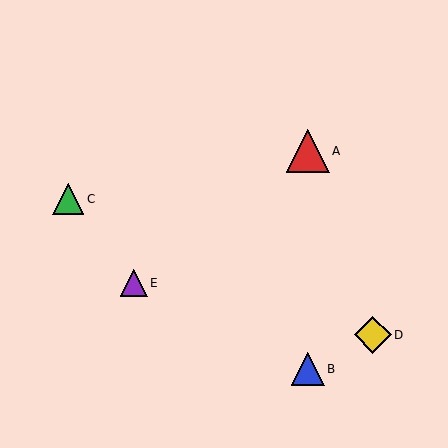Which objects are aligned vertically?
Objects A, B are aligned vertically.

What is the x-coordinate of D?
Object D is at x≈373.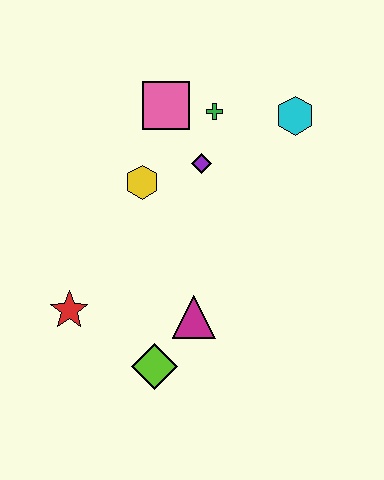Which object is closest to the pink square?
The green cross is closest to the pink square.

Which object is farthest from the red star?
The cyan hexagon is farthest from the red star.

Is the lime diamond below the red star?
Yes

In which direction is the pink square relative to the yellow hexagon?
The pink square is above the yellow hexagon.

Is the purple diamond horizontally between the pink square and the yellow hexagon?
No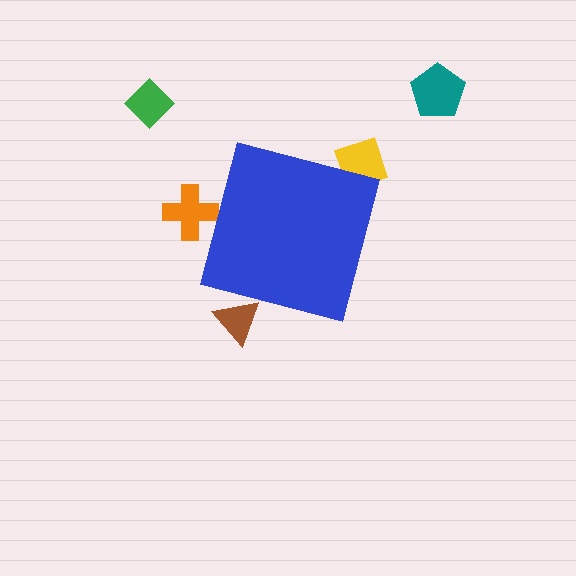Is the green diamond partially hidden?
No, the green diamond is fully visible.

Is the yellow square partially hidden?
Yes, the yellow square is partially hidden behind the blue square.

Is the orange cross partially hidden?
Yes, the orange cross is partially hidden behind the blue square.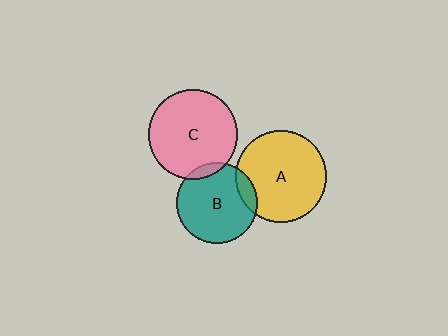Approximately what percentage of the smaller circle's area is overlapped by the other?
Approximately 10%.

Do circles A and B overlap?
Yes.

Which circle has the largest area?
Circle A (yellow).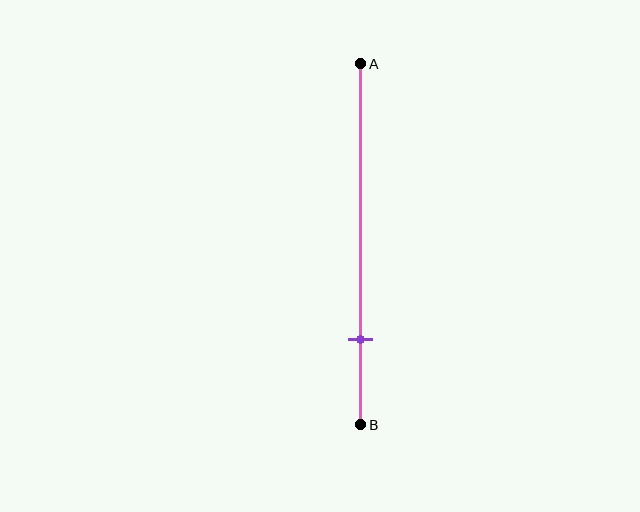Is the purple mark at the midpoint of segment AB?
No, the mark is at about 75% from A, not at the 50% midpoint.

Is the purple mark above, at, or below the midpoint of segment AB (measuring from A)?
The purple mark is below the midpoint of segment AB.